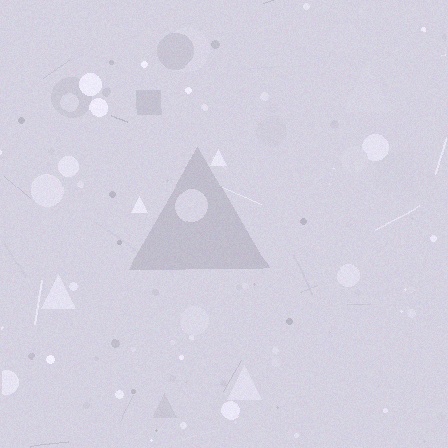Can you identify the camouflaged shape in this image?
The camouflaged shape is a triangle.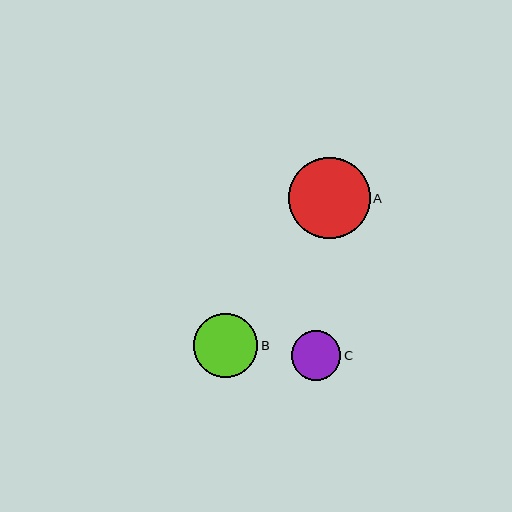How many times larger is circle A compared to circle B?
Circle A is approximately 1.3 times the size of circle B.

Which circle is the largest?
Circle A is the largest with a size of approximately 81 pixels.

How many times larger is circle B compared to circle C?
Circle B is approximately 1.3 times the size of circle C.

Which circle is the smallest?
Circle C is the smallest with a size of approximately 49 pixels.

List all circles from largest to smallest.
From largest to smallest: A, B, C.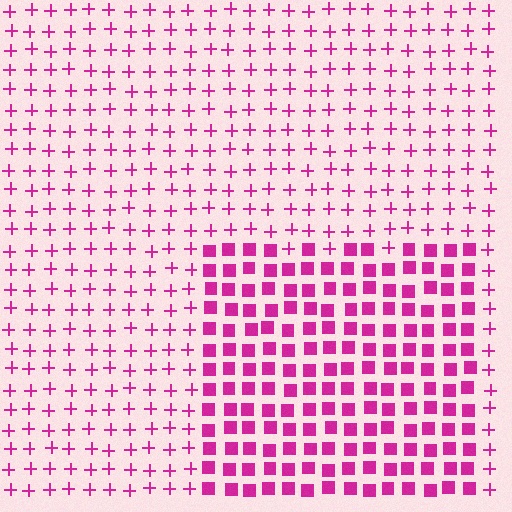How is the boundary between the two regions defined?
The boundary is defined by a change in element shape: squares inside vs. plus signs outside. All elements share the same color and spacing.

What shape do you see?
I see a rectangle.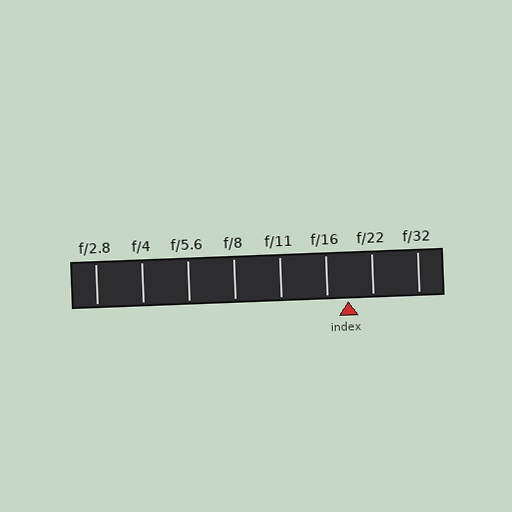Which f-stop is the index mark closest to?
The index mark is closest to f/16.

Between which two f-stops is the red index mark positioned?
The index mark is between f/16 and f/22.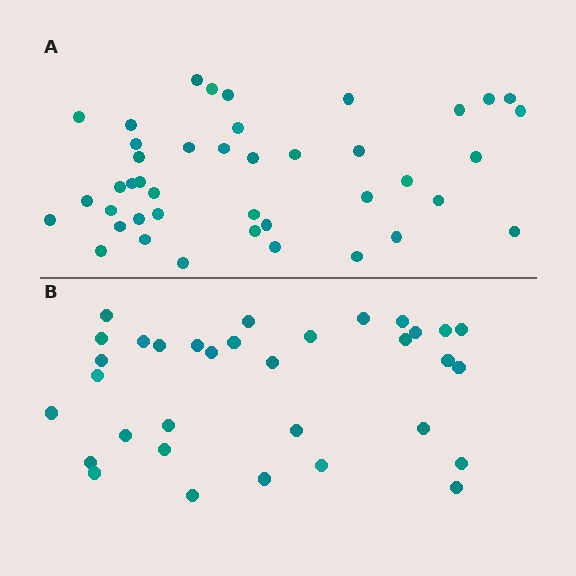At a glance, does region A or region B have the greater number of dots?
Region A (the top region) has more dots.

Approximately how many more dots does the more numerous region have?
Region A has roughly 8 or so more dots than region B.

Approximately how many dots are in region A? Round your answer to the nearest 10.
About 40 dots. (The exact count is 42, which rounds to 40.)